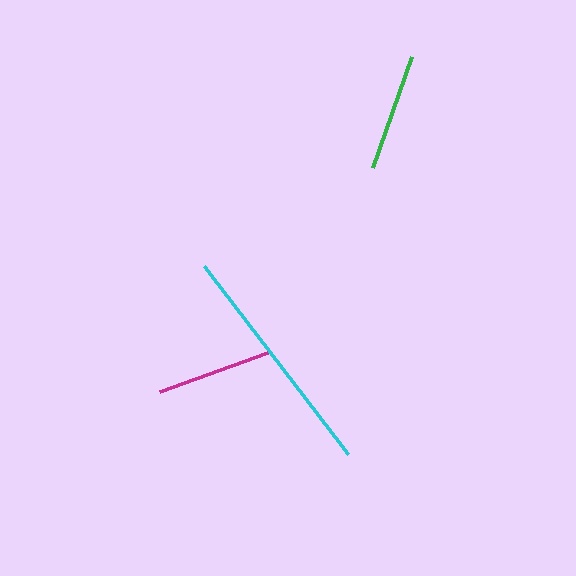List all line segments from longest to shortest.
From longest to shortest: cyan, green, magenta.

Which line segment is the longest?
The cyan line is the longest at approximately 237 pixels.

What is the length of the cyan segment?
The cyan segment is approximately 237 pixels long.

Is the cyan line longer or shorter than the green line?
The cyan line is longer than the green line.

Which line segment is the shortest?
The magenta line is the shortest at approximately 115 pixels.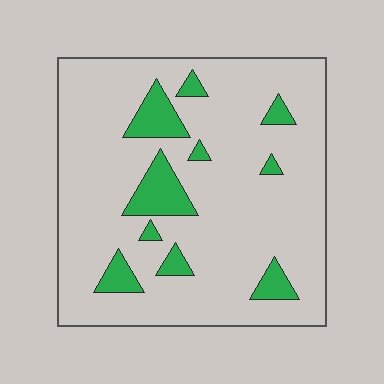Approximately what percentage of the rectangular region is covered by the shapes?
Approximately 15%.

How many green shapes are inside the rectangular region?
10.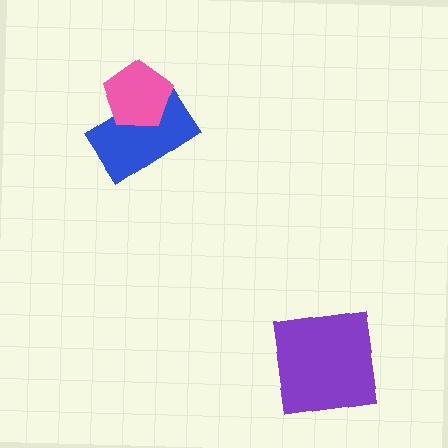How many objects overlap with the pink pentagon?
1 object overlaps with the pink pentagon.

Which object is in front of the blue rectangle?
The pink pentagon is in front of the blue rectangle.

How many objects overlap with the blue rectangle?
1 object overlaps with the blue rectangle.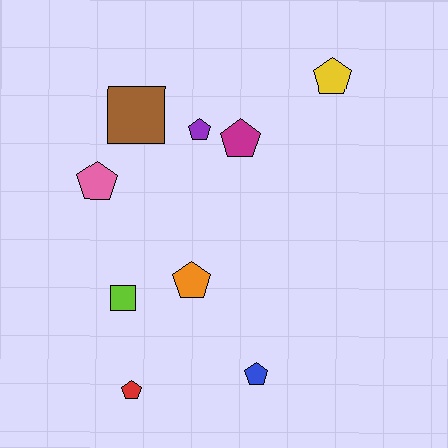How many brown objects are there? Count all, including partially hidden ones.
There is 1 brown object.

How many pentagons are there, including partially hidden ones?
There are 7 pentagons.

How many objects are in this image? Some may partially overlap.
There are 9 objects.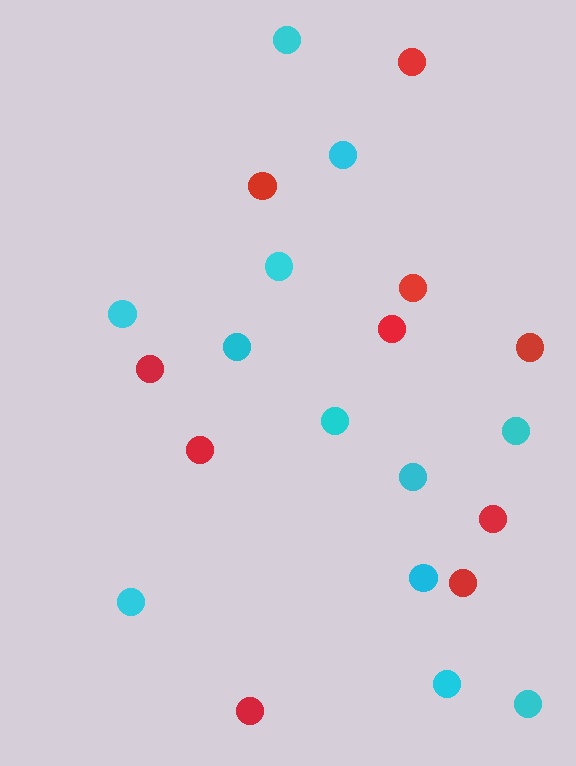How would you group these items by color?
There are 2 groups: one group of red circles (10) and one group of cyan circles (12).